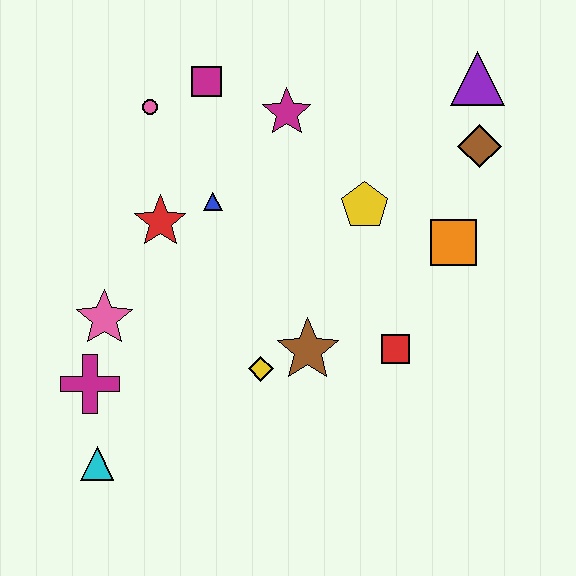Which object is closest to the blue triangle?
The red star is closest to the blue triangle.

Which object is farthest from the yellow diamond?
The purple triangle is farthest from the yellow diamond.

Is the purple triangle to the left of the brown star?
No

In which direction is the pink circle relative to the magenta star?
The pink circle is to the left of the magenta star.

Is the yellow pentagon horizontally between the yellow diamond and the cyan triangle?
No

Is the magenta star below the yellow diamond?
No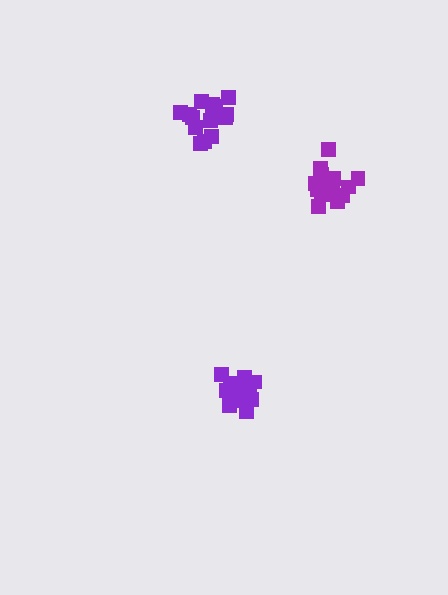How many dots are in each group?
Group 1: 18 dots, Group 2: 15 dots, Group 3: 20 dots (53 total).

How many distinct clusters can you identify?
There are 3 distinct clusters.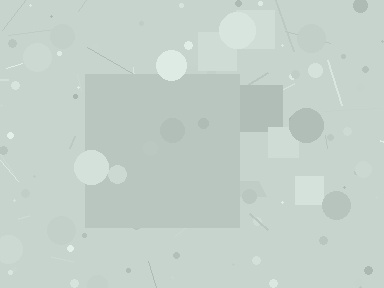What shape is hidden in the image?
A square is hidden in the image.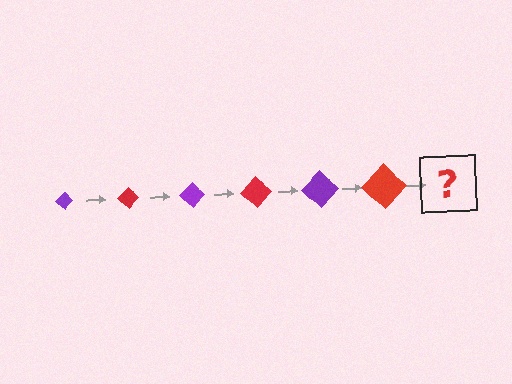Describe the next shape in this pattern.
It should be a purple diamond, larger than the previous one.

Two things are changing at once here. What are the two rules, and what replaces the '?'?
The two rules are that the diamond grows larger each step and the color cycles through purple and red. The '?' should be a purple diamond, larger than the previous one.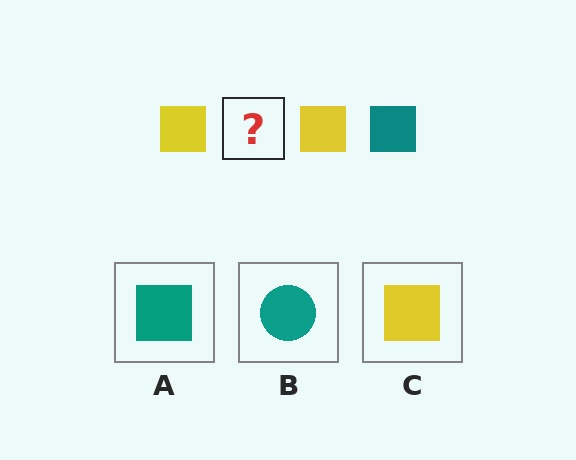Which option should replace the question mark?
Option A.